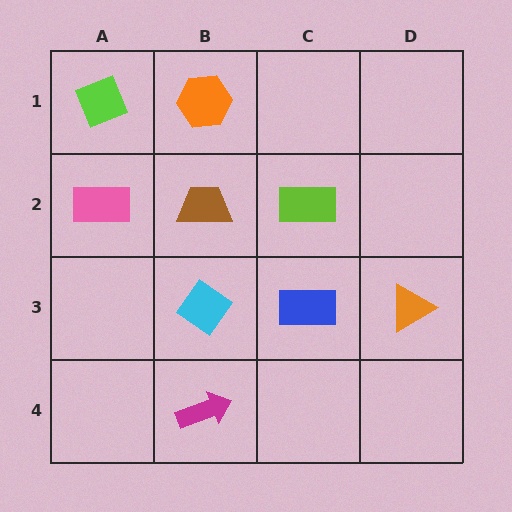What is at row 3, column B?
A cyan diamond.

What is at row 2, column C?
A lime rectangle.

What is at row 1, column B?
An orange hexagon.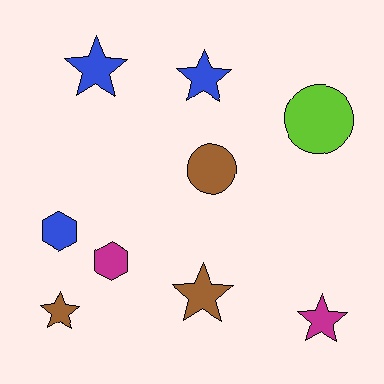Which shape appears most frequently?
Star, with 5 objects.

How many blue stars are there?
There are 2 blue stars.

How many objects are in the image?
There are 9 objects.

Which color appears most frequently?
Brown, with 3 objects.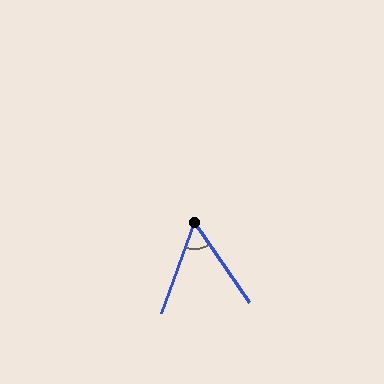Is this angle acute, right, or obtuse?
It is acute.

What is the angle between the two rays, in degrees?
Approximately 55 degrees.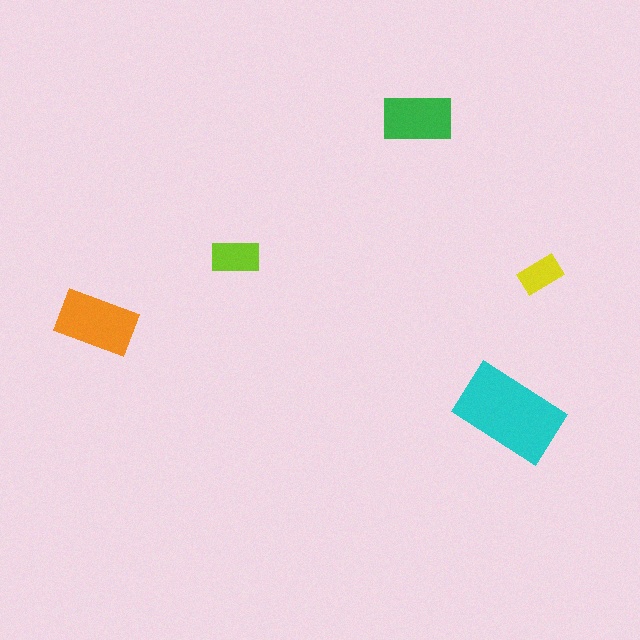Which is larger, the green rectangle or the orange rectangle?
The orange one.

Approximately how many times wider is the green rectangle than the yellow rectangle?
About 1.5 times wider.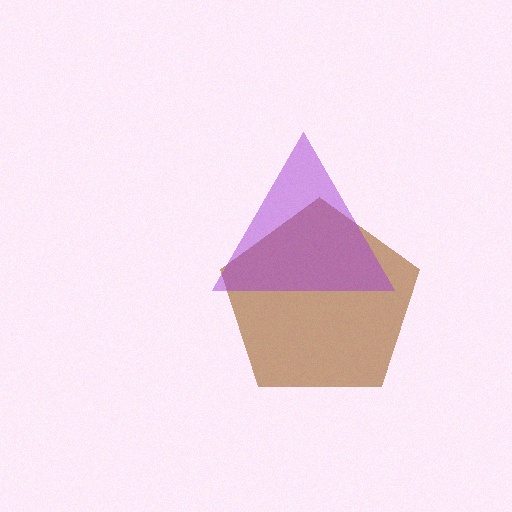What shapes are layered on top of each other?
The layered shapes are: a brown pentagon, a purple triangle.